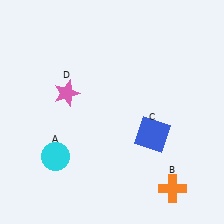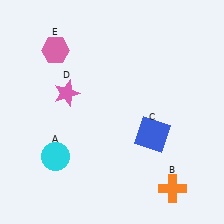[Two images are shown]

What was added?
A pink hexagon (E) was added in Image 2.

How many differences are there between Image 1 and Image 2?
There is 1 difference between the two images.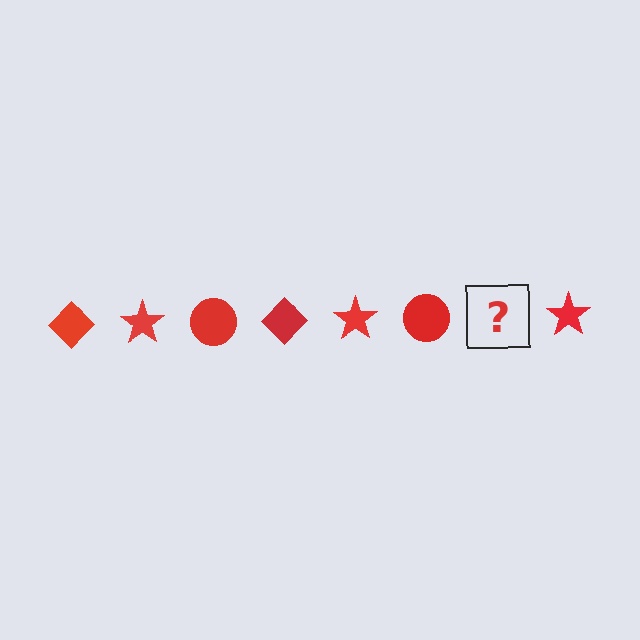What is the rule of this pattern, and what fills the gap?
The rule is that the pattern cycles through diamond, star, circle shapes in red. The gap should be filled with a red diamond.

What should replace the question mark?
The question mark should be replaced with a red diamond.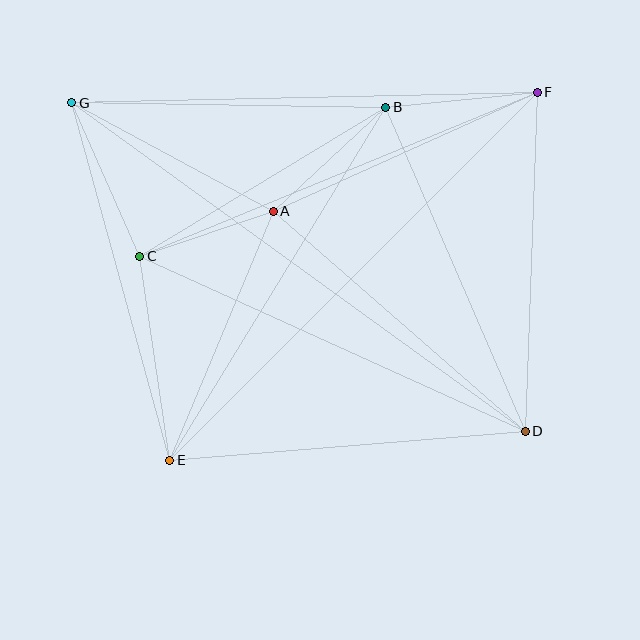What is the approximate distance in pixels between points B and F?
The distance between B and F is approximately 152 pixels.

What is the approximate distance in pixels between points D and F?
The distance between D and F is approximately 340 pixels.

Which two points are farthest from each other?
Points D and G are farthest from each other.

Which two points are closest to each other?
Points A and C are closest to each other.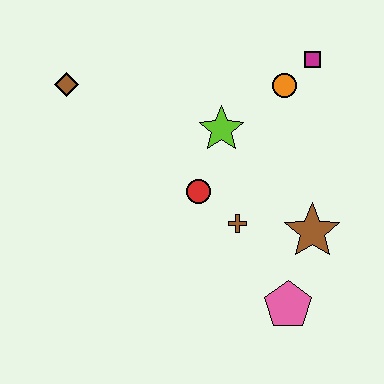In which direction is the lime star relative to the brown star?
The lime star is above the brown star.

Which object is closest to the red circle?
The brown cross is closest to the red circle.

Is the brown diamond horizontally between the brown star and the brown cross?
No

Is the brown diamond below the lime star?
No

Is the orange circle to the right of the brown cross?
Yes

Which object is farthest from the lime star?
The pink pentagon is farthest from the lime star.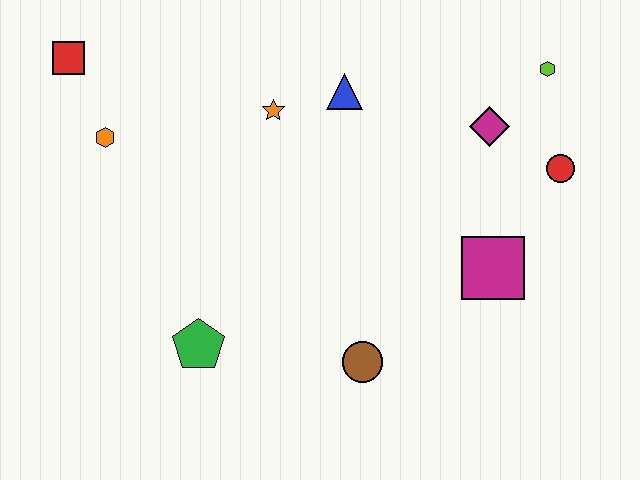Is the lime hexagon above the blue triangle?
Yes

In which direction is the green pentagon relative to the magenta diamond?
The green pentagon is to the left of the magenta diamond.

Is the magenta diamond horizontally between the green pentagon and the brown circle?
No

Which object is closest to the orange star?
The blue triangle is closest to the orange star.